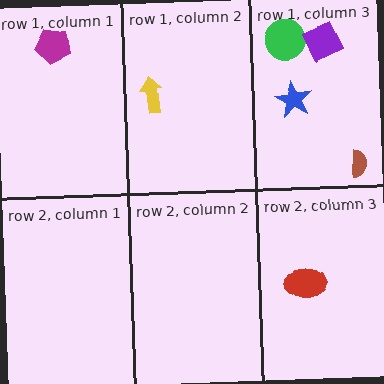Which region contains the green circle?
The row 1, column 3 region.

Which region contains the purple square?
The row 1, column 3 region.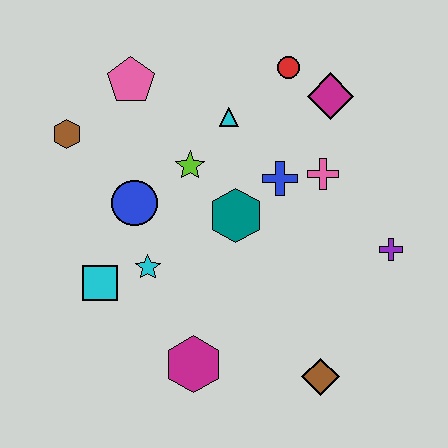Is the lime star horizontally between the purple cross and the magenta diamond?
No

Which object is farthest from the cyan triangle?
The brown diamond is farthest from the cyan triangle.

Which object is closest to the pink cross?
The blue cross is closest to the pink cross.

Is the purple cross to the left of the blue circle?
No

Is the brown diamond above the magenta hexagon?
No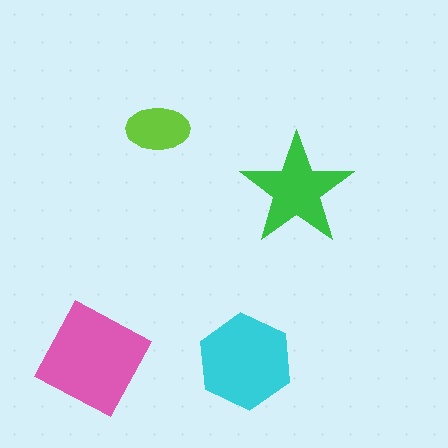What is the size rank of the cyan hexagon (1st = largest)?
2nd.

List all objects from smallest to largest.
The lime ellipse, the green star, the cyan hexagon, the pink square.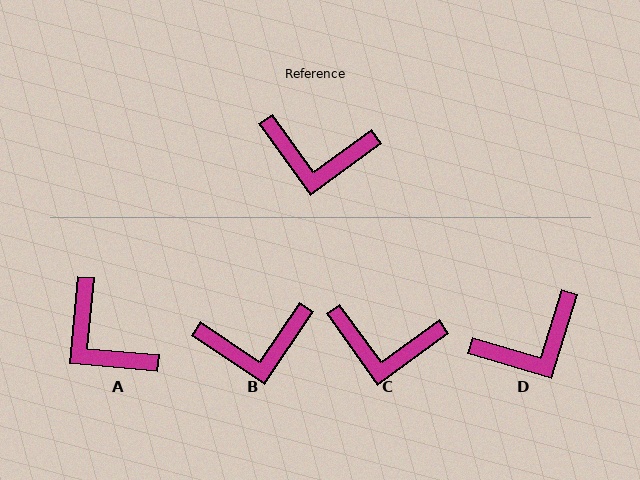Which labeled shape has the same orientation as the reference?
C.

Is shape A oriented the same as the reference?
No, it is off by about 41 degrees.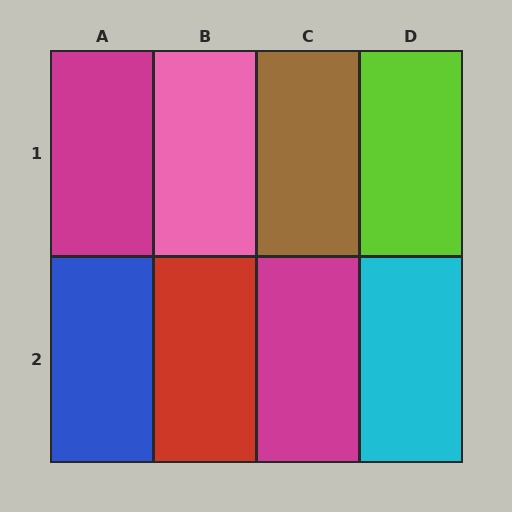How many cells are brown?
1 cell is brown.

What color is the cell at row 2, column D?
Cyan.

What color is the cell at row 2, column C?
Magenta.